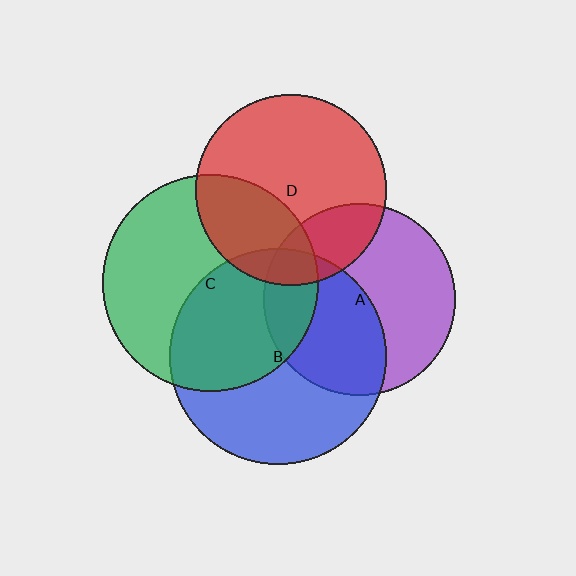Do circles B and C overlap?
Yes.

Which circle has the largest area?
Circle C (green).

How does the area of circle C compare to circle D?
Approximately 1.3 times.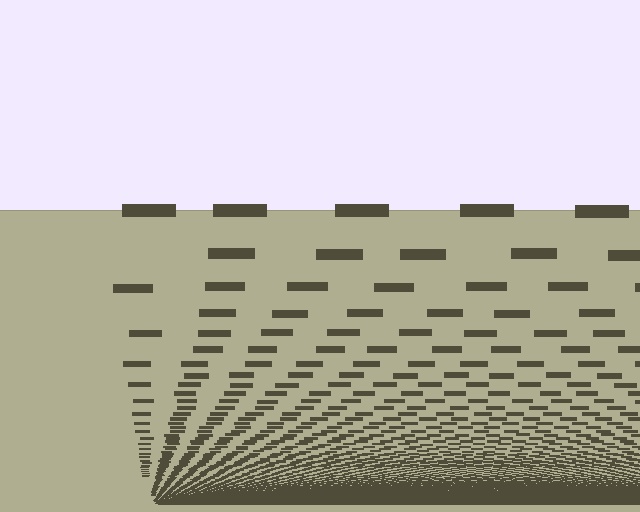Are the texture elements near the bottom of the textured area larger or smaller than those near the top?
Smaller. The gradient is inverted — elements near the bottom are smaller and denser.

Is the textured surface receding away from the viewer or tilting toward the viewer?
The surface appears to tilt toward the viewer. Texture elements get larger and sparser toward the top.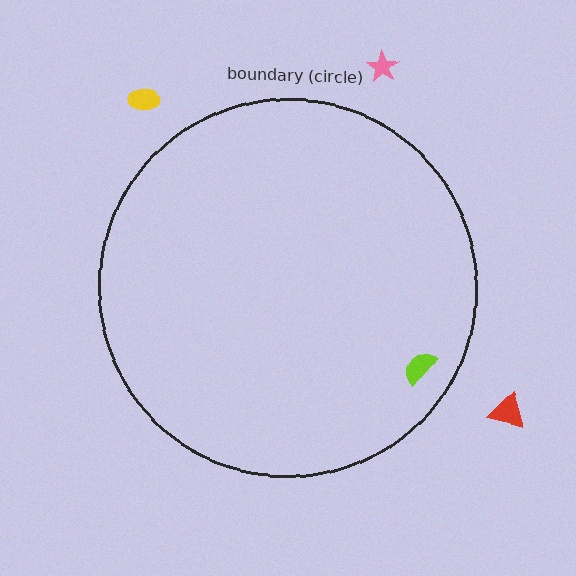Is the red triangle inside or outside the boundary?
Outside.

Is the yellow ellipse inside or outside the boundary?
Outside.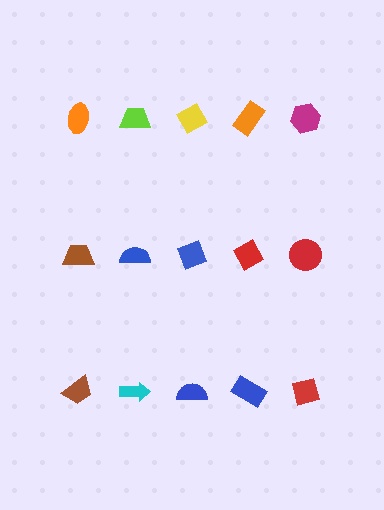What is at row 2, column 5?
A red circle.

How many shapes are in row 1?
5 shapes.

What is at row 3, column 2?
A cyan arrow.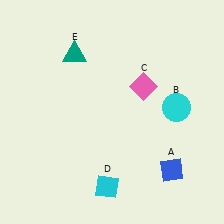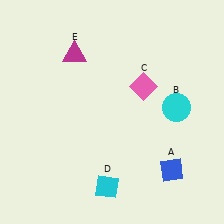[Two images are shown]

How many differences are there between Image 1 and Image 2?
There is 1 difference between the two images.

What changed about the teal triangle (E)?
In Image 1, E is teal. In Image 2, it changed to magenta.